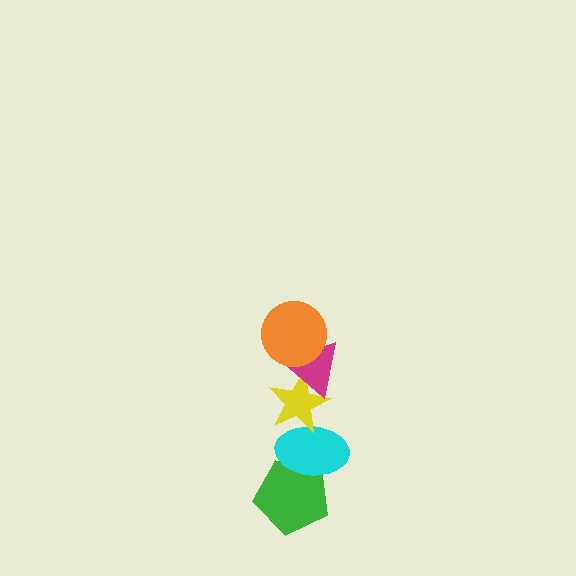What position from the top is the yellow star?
The yellow star is 3rd from the top.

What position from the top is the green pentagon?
The green pentagon is 5th from the top.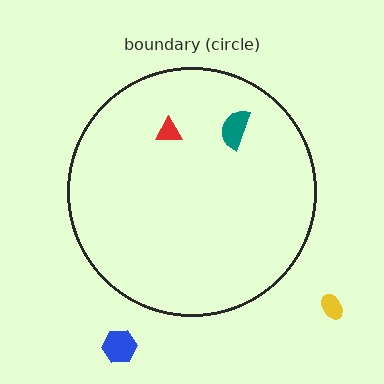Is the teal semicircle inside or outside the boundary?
Inside.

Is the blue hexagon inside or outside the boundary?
Outside.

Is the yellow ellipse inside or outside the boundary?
Outside.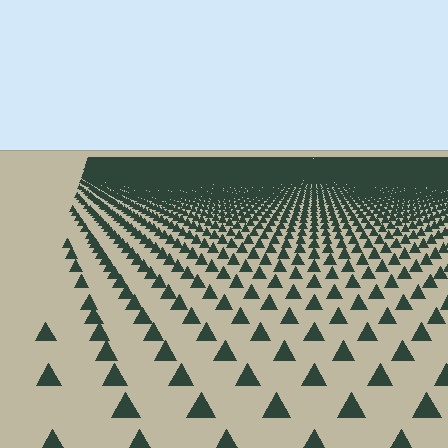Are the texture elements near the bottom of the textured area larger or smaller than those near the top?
Larger. Near the bottom, elements are closer to the viewer and appear at a bigger on-screen size.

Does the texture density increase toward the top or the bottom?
Density increases toward the top.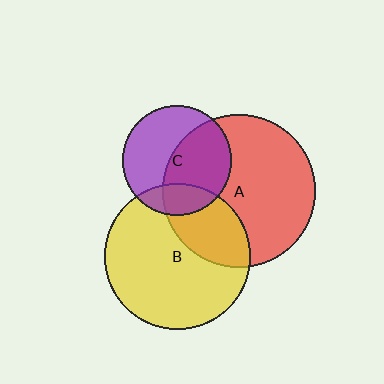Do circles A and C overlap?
Yes.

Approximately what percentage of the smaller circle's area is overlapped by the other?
Approximately 50%.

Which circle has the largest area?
Circle A (red).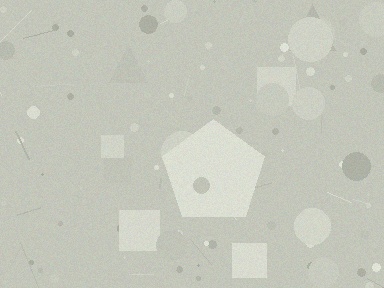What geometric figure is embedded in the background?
A pentagon is embedded in the background.